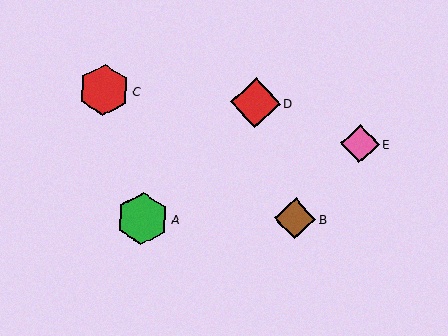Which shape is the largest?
The green hexagon (labeled A) is the largest.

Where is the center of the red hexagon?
The center of the red hexagon is at (104, 90).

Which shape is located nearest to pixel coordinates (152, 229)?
The green hexagon (labeled A) at (142, 218) is nearest to that location.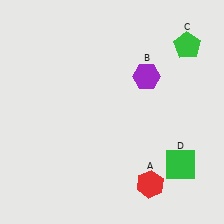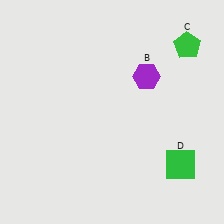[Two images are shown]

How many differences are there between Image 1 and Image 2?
There is 1 difference between the two images.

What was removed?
The red hexagon (A) was removed in Image 2.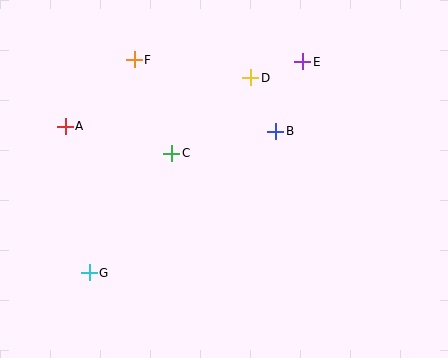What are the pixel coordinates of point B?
Point B is at (276, 131).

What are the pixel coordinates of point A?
Point A is at (65, 126).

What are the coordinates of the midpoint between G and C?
The midpoint between G and C is at (130, 213).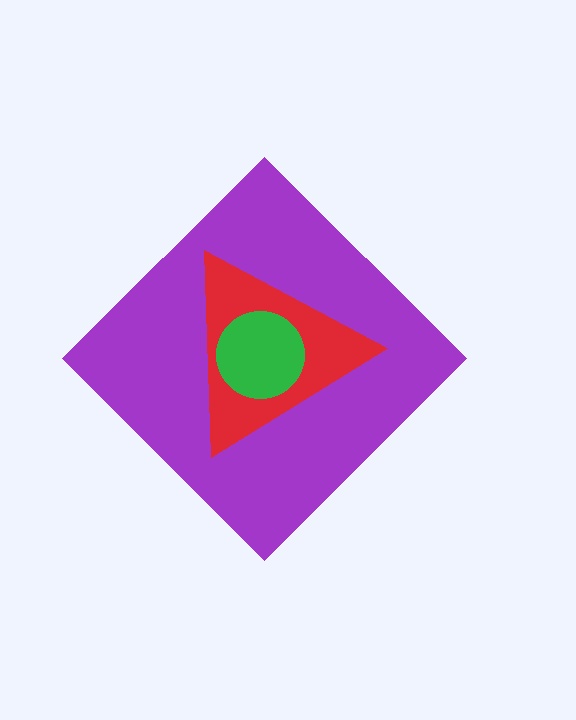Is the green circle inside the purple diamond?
Yes.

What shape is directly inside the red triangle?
The green circle.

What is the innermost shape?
The green circle.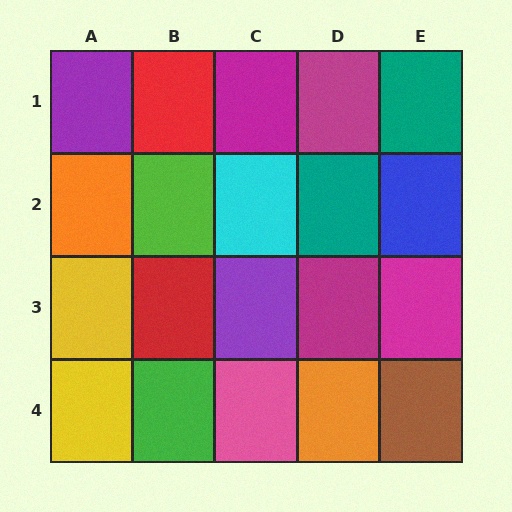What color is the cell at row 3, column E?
Magenta.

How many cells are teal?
2 cells are teal.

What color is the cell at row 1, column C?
Magenta.